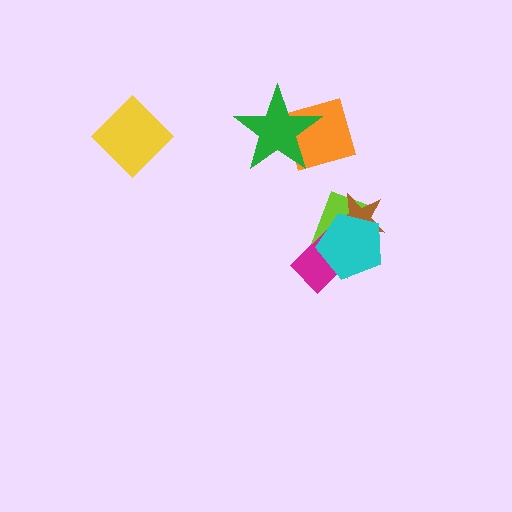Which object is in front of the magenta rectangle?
The cyan pentagon is in front of the magenta rectangle.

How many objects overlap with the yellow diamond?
0 objects overlap with the yellow diamond.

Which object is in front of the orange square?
The green star is in front of the orange square.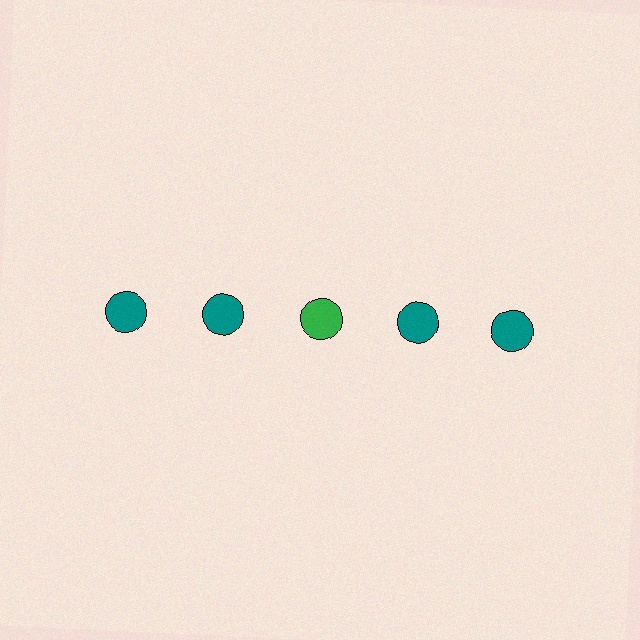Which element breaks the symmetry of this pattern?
The green circle in the top row, center column breaks the symmetry. All other shapes are teal circles.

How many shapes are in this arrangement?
There are 5 shapes arranged in a grid pattern.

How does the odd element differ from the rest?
It has a different color: green instead of teal.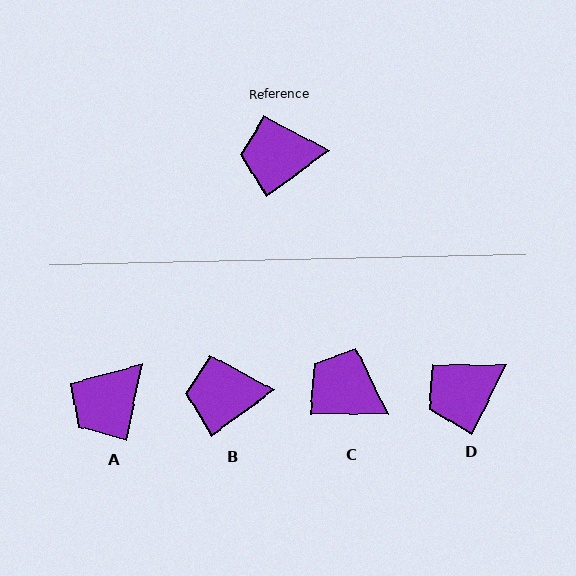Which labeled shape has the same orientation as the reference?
B.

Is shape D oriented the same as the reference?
No, it is off by about 28 degrees.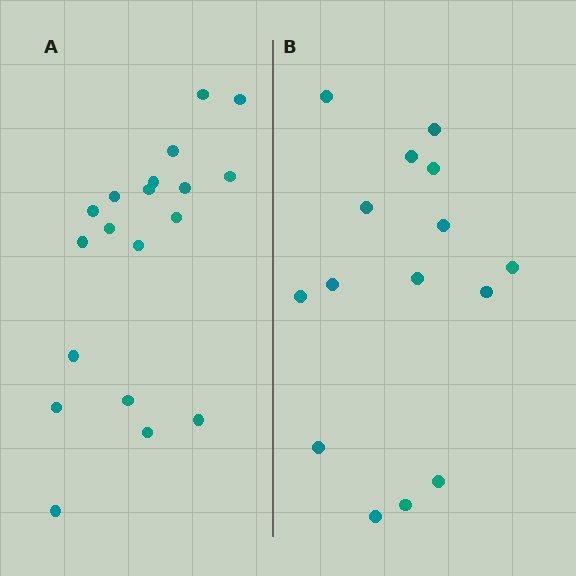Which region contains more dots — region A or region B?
Region A (the left region) has more dots.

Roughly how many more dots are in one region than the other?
Region A has about 4 more dots than region B.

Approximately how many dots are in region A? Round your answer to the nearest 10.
About 20 dots. (The exact count is 19, which rounds to 20.)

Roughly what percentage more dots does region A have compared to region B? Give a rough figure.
About 25% more.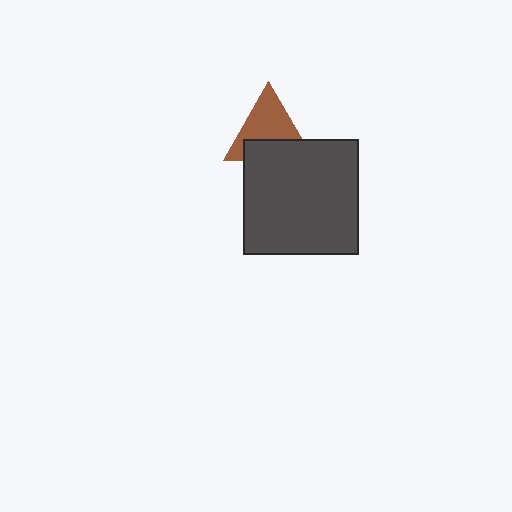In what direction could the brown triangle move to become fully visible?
The brown triangle could move up. That would shift it out from behind the dark gray square entirely.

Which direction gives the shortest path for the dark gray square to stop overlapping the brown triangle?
Moving down gives the shortest separation.